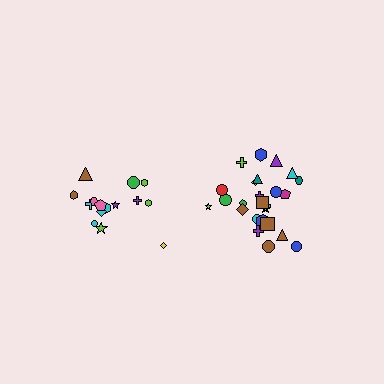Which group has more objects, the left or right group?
The right group.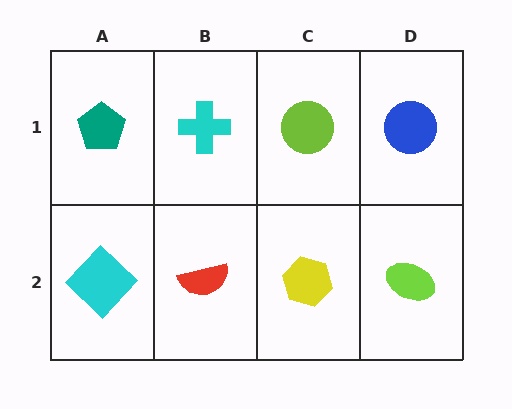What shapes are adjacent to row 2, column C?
A lime circle (row 1, column C), a red semicircle (row 2, column B), a lime ellipse (row 2, column D).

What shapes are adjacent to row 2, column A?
A teal pentagon (row 1, column A), a red semicircle (row 2, column B).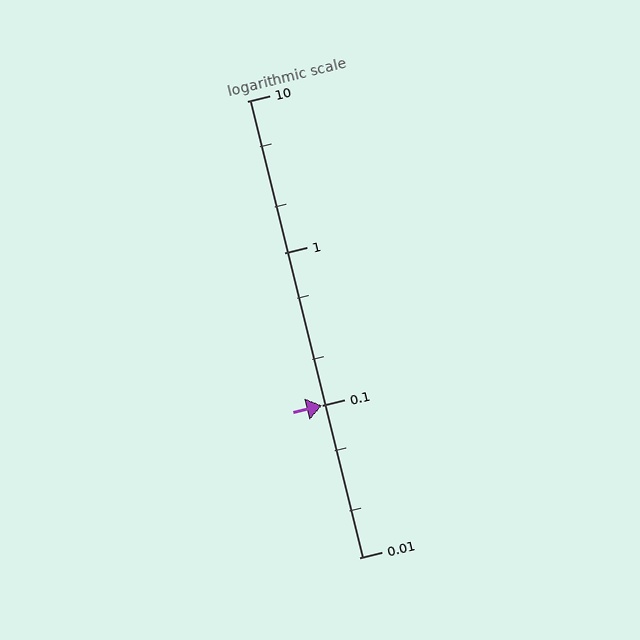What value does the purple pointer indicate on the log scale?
The pointer indicates approximately 0.1.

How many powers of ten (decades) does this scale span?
The scale spans 3 decades, from 0.01 to 10.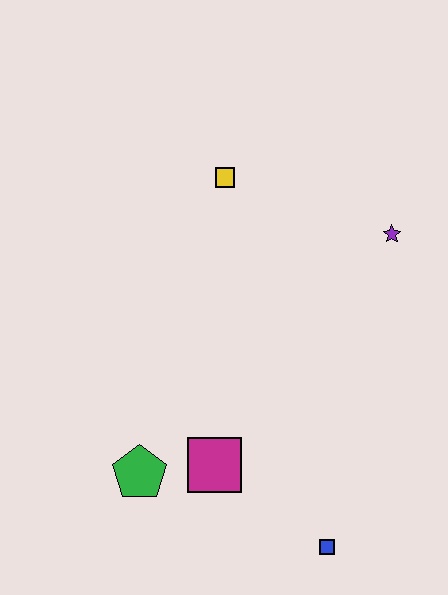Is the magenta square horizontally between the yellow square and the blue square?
No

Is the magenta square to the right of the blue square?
No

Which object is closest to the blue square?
The magenta square is closest to the blue square.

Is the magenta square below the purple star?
Yes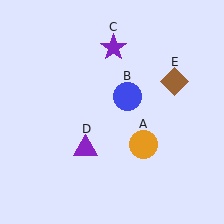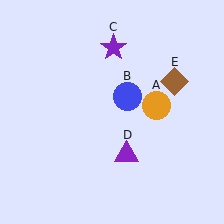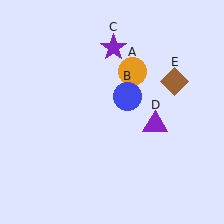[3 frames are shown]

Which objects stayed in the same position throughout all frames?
Blue circle (object B) and purple star (object C) and brown diamond (object E) remained stationary.